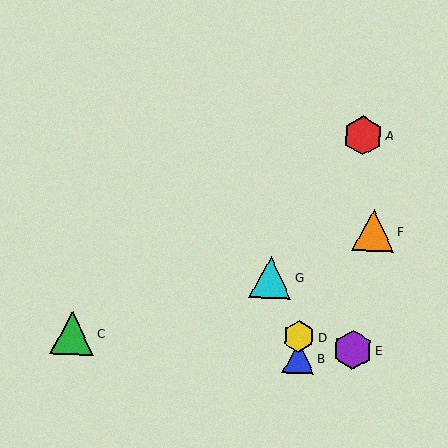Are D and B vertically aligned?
Yes, both are at x≈299.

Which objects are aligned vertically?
Objects B, D are aligned vertically.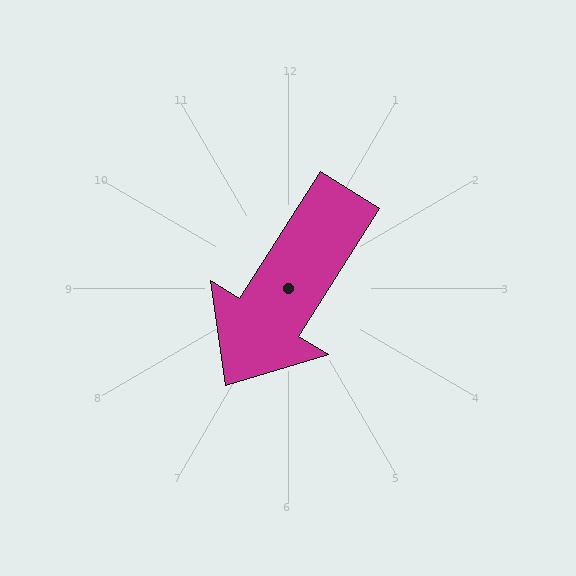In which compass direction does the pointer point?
Southwest.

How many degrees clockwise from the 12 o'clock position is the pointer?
Approximately 212 degrees.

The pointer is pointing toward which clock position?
Roughly 7 o'clock.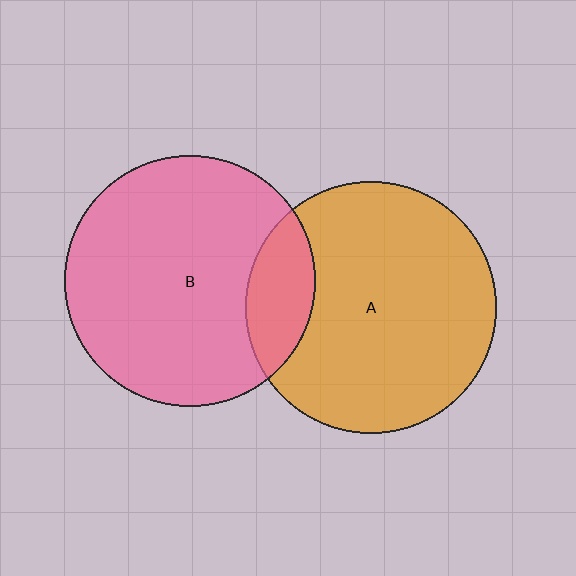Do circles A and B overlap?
Yes.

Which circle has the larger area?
Circle A (orange).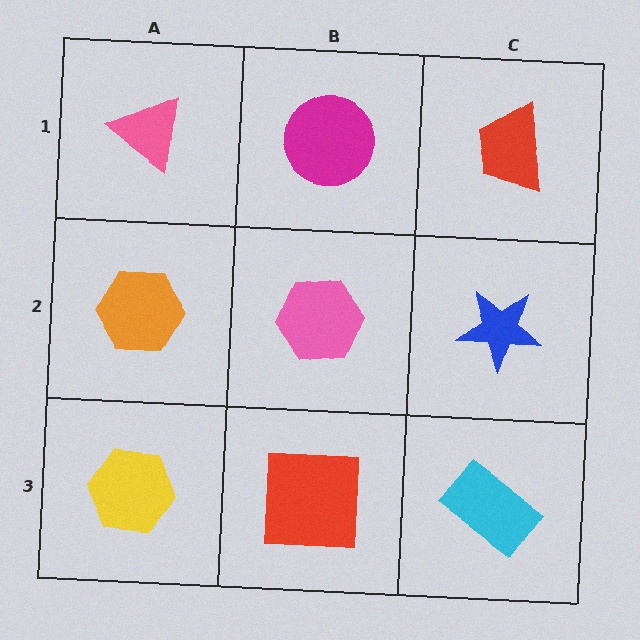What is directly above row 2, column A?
A pink triangle.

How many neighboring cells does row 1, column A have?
2.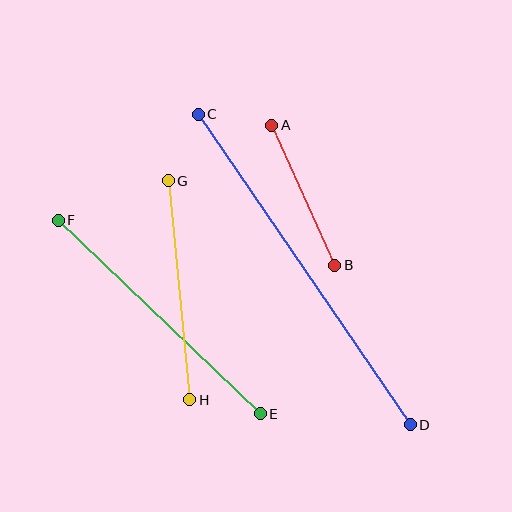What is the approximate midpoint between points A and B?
The midpoint is at approximately (303, 195) pixels.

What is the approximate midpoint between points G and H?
The midpoint is at approximately (179, 290) pixels.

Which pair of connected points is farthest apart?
Points C and D are farthest apart.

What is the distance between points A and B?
The distance is approximately 154 pixels.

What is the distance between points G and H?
The distance is approximately 220 pixels.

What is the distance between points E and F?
The distance is approximately 280 pixels.